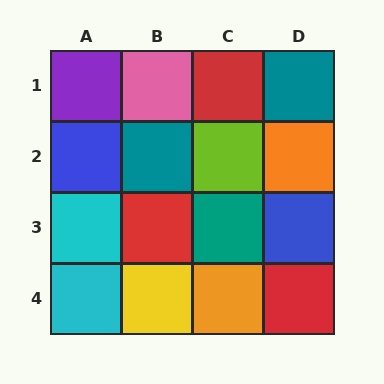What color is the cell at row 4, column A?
Cyan.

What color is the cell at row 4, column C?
Orange.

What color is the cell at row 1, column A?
Purple.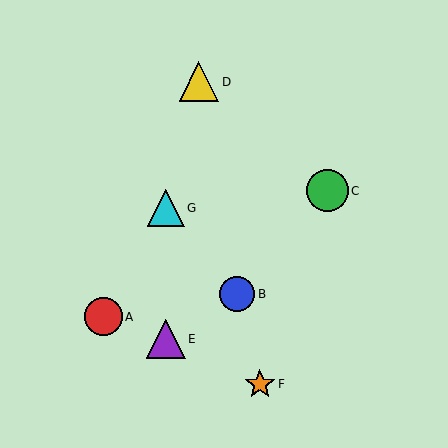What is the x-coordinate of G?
Object G is at x≈166.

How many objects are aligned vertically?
2 objects (E, G) are aligned vertically.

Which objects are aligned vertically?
Objects E, G are aligned vertically.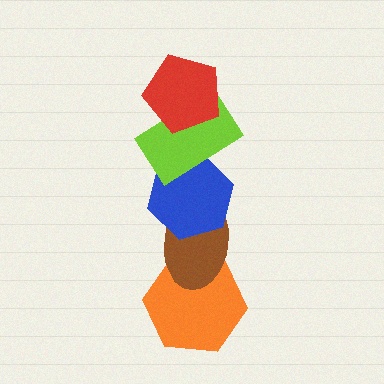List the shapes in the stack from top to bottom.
From top to bottom: the red pentagon, the lime rectangle, the blue hexagon, the brown ellipse, the orange hexagon.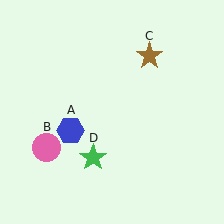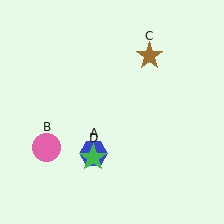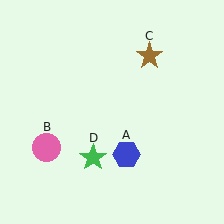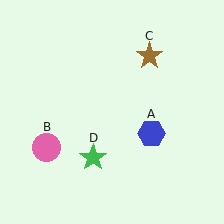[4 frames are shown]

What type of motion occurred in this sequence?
The blue hexagon (object A) rotated counterclockwise around the center of the scene.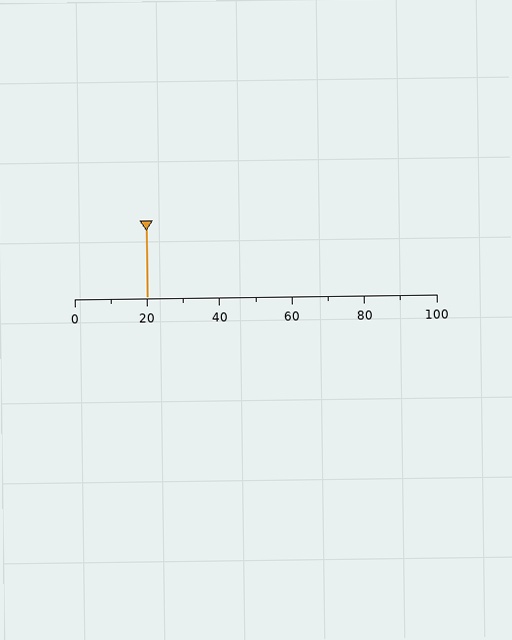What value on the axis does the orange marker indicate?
The marker indicates approximately 20.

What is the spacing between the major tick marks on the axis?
The major ticks are spaced 20 apart.